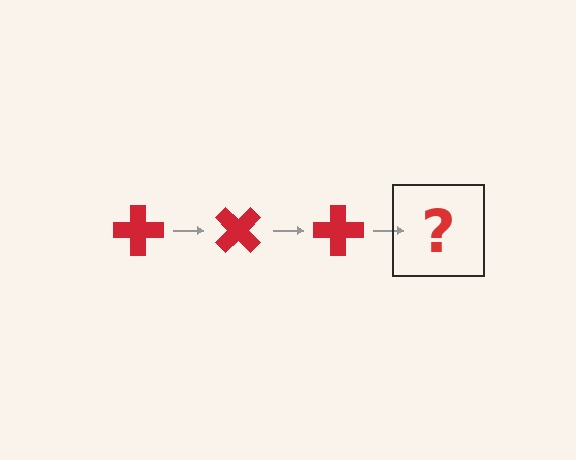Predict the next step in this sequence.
The next step is a red cross rotated 135 degrees.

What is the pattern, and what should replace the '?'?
The pattern is that the cross rotates 45 degrees each step. The '?' should be a red cross rotated 135 degrees.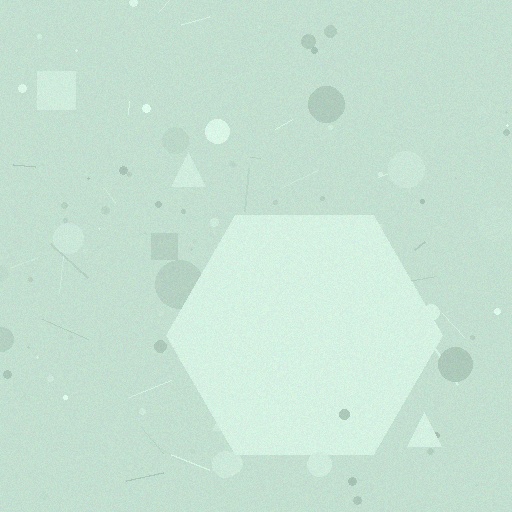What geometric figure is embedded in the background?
A hexagon is embedded in the background.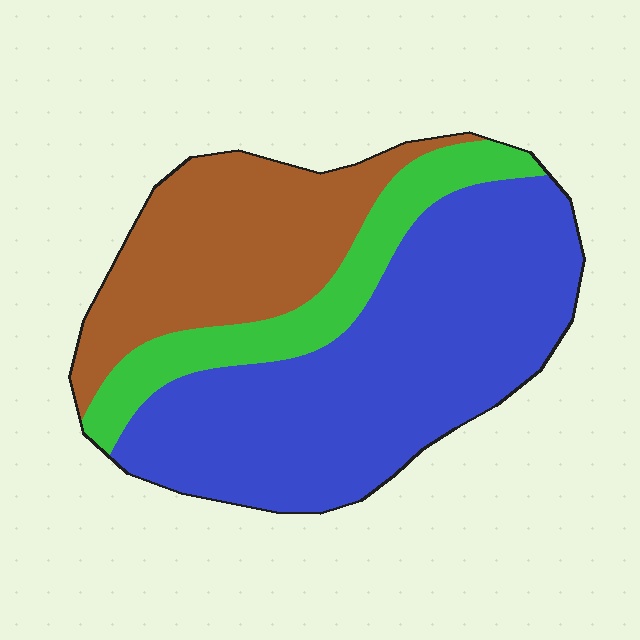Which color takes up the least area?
Green, at roughly 15%.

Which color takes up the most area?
Blue, at roughly 55%.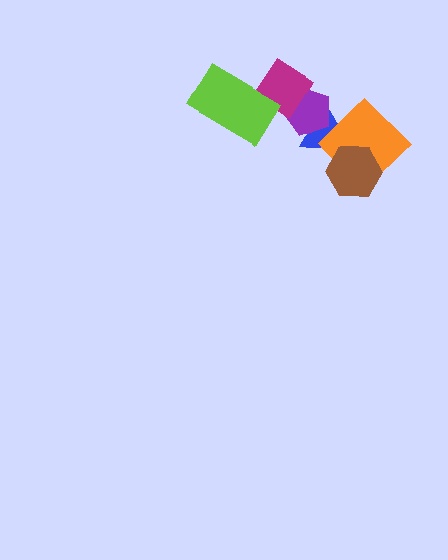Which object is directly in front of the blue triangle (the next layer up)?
The purple pentagon is directly in front of the blue triangle.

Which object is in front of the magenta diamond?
The lime rectangle is in front of the magenta diamond.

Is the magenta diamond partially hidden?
Yes, it is partially covered by another shape.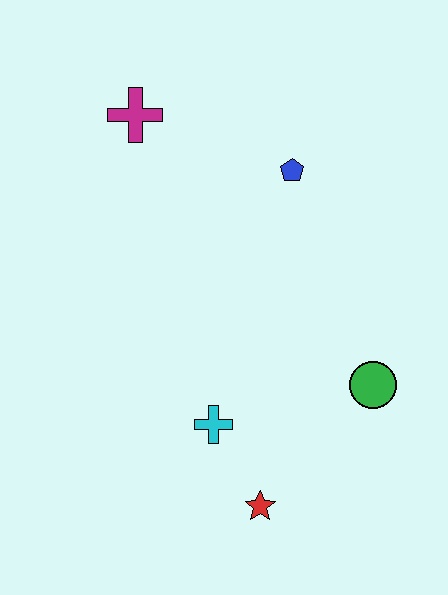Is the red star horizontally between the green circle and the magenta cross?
Yes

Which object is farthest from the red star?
The magenta cross is farthest from the red star.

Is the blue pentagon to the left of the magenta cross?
No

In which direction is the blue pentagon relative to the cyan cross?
The blue pentagon is above the cyan cross.